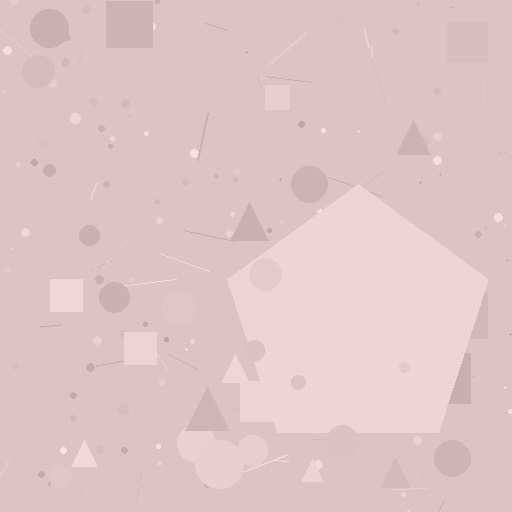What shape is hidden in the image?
A pentagon is hidden in the image.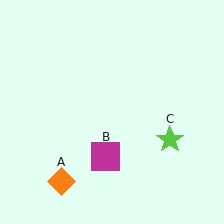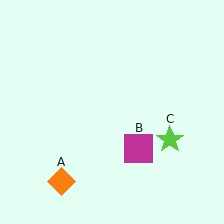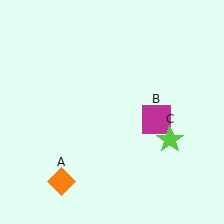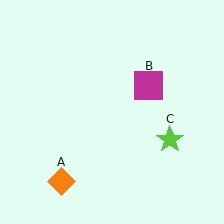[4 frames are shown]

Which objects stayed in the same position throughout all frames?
Orange diamond (object A) and lime star (object C) remained stationary.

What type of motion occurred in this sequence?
The magenta square (object B) rotated counterclockwise around the center of the scene.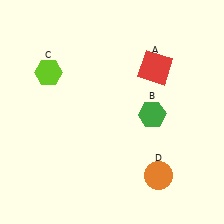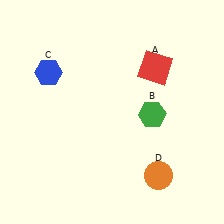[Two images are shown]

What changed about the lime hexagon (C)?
In Image 1, C is lime. In Image 2, it changed to blue.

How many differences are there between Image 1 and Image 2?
There is 1 difference between the two images.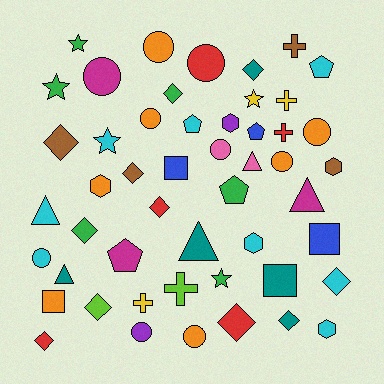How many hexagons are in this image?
There are 5 hexagons.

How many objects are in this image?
There are 50 objects.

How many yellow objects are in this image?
There are 3 yellow objects.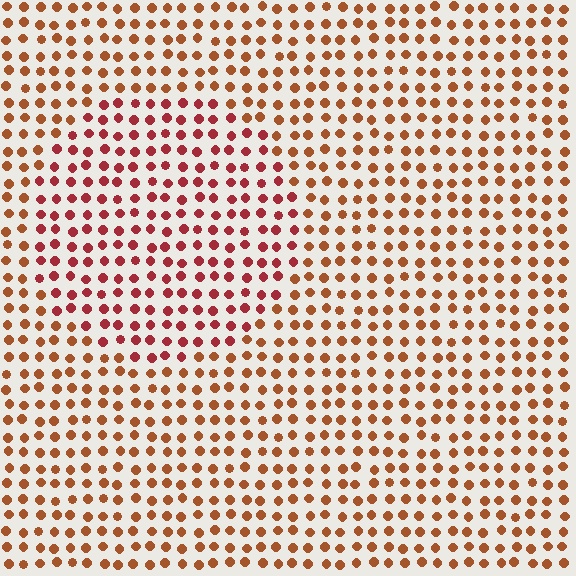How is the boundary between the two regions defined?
The boundary is defined purely by a slight shift in hue (about 27 degrees). Spacing, size, and orientation are identical on both sides.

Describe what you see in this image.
The image is filled with small brown elements in a uniform arrangement. A circle-shaped region is visible where the elements are tinted to a slightly different hue, forming a subtle color boundary.